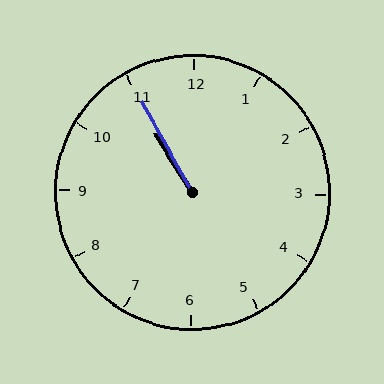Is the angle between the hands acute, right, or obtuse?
It is acute.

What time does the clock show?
10:55.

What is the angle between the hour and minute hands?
Approximately 2 degrees.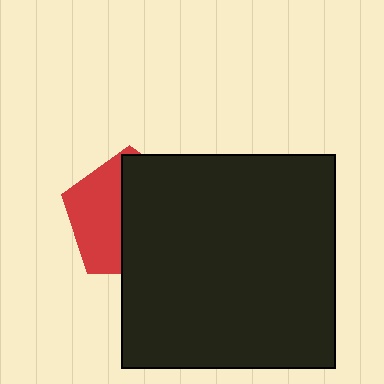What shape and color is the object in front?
The object in front is a black square.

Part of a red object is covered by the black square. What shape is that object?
It is a pentagon.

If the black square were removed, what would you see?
You would see the complete red pentagon.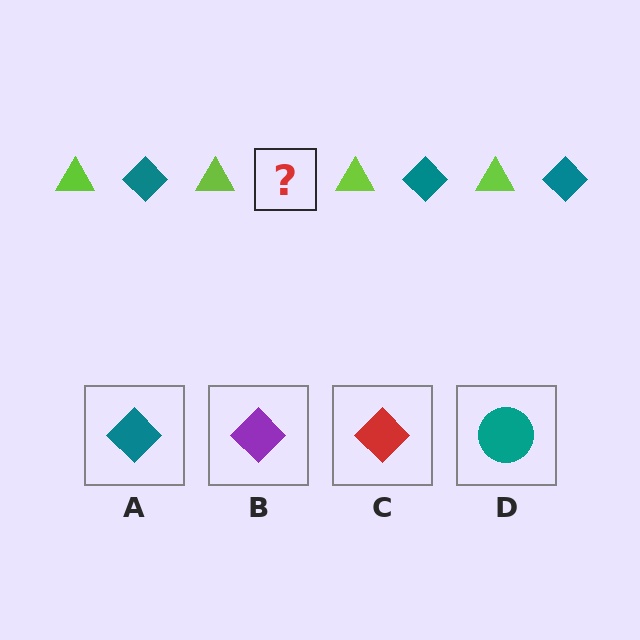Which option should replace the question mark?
Option A.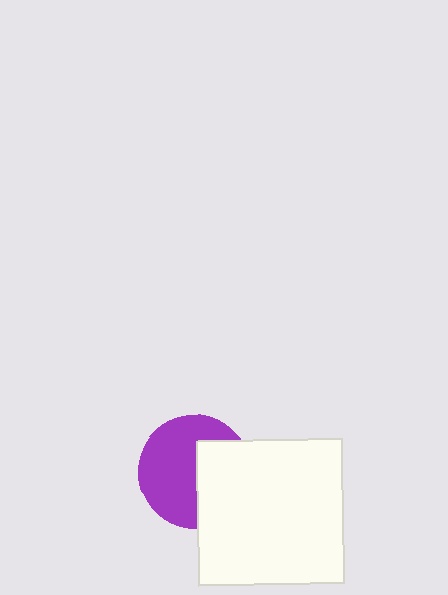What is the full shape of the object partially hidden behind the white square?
The partially hidden object is a purple circle.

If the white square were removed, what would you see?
You would see the complete purple circle.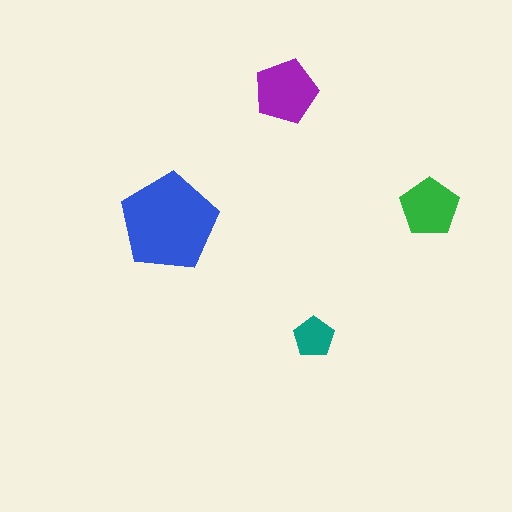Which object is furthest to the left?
The blue pentagon is leftmost.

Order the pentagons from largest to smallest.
the blue one, the purple one, the green one, the teal one.